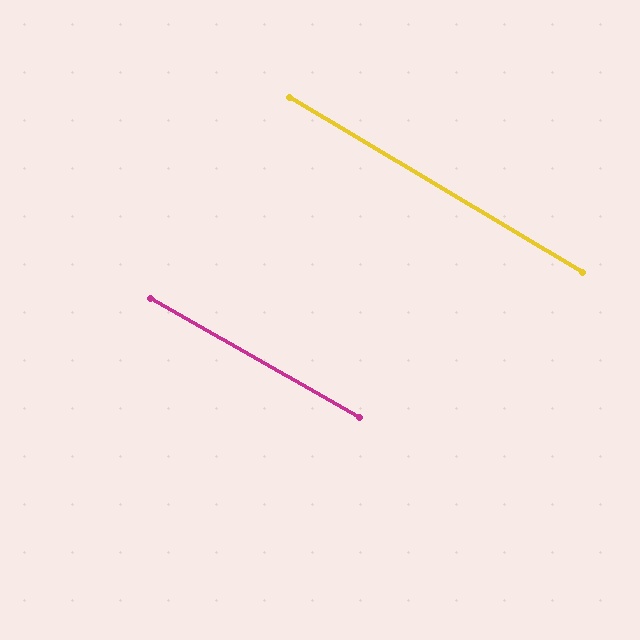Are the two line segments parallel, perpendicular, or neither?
Parallel — their directions differ by only 1.2°.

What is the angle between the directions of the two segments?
Approximately 1 degree.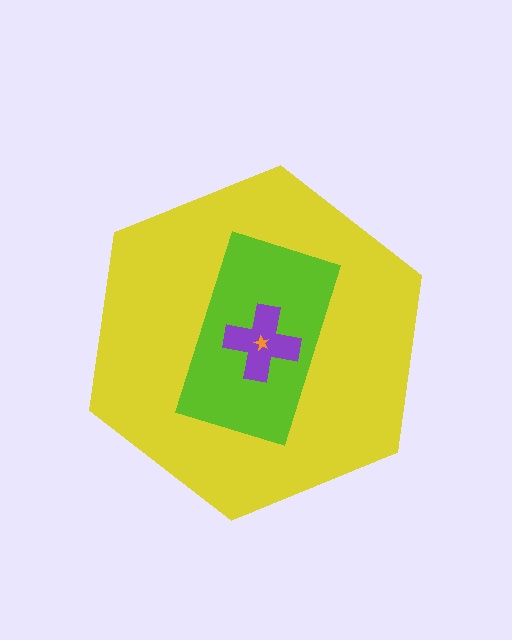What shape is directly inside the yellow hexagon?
The lime rectangle.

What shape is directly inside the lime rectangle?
The purple cross.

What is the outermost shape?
The yellow hexagon.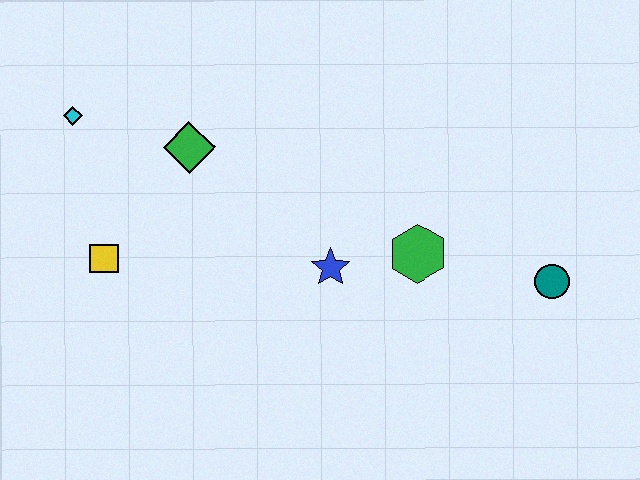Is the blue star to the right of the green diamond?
Yes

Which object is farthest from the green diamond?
The teal circle is farthest from the green diamond.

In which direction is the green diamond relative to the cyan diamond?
The green diamond is to the right of the cyan diamond.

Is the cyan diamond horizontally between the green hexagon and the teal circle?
No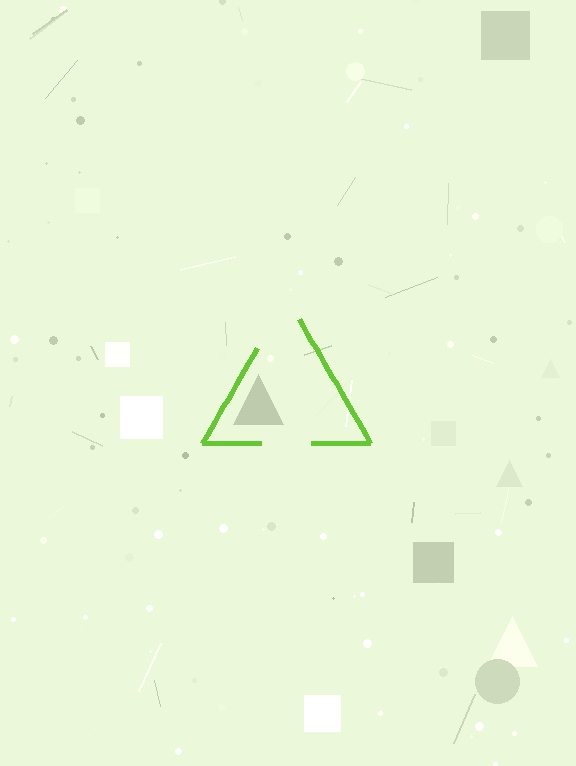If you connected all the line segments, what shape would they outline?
They would outline a triangle.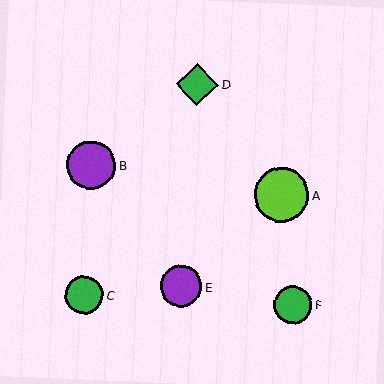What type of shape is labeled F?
Shape F is a green circle.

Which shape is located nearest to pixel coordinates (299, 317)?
The green circle (labeled F) at (293, 305) is nearest to that location.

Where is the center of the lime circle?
The center of the lime circle is at (281, 194).